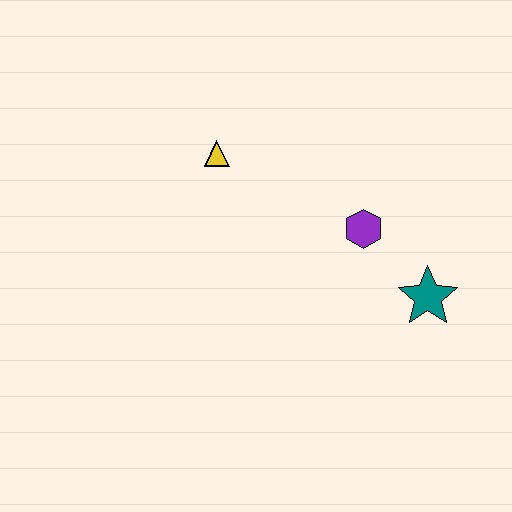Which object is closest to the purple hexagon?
The teal star is closest to the purple hexagon.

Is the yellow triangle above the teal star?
Yes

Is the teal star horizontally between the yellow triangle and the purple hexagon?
No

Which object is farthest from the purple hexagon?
The yellow triangle is farthest from the purple hexagon.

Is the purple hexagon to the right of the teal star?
No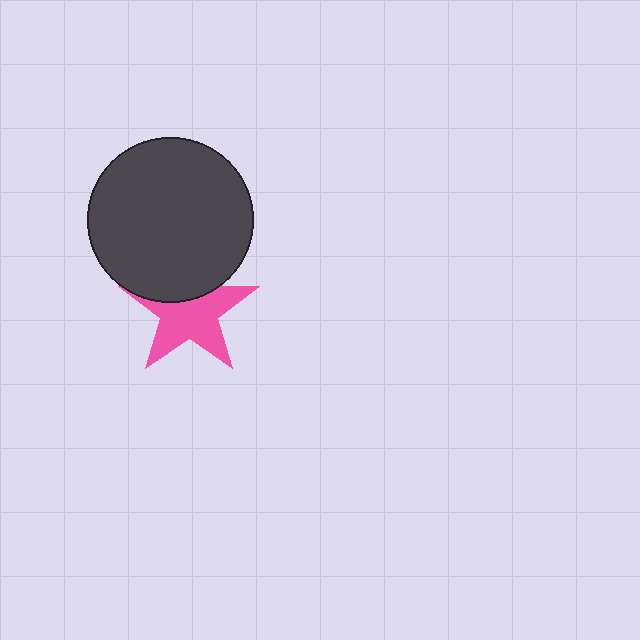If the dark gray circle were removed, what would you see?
You would see the complete pink star.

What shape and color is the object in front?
The object in front is a dark gray circle.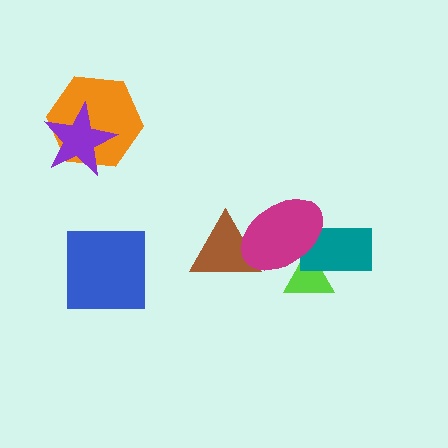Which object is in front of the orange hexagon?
The purple star is in front of the orange hexagon.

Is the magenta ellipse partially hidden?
No, no other shape covers it.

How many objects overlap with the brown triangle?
1 object overlaps with the brown triangle.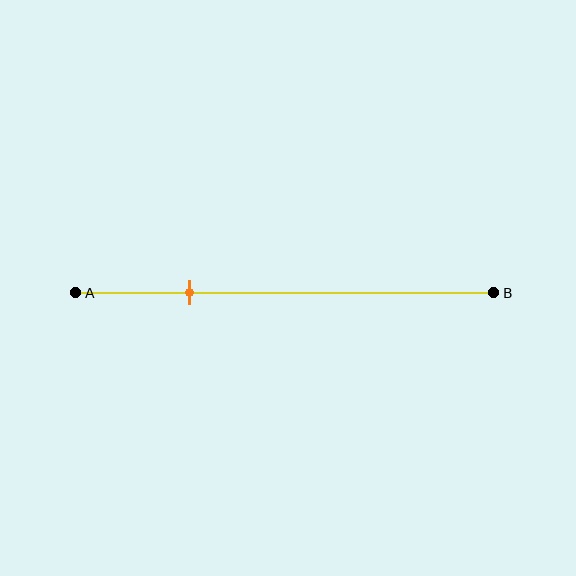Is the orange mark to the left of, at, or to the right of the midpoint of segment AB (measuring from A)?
The orange mark is to the left of the midpoint of segment AB.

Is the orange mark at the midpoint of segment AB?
No, the mark is at about 25% from A, not at the 50% midpoint.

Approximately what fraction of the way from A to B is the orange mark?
The orange mark is approximately 25% of the way from A to B.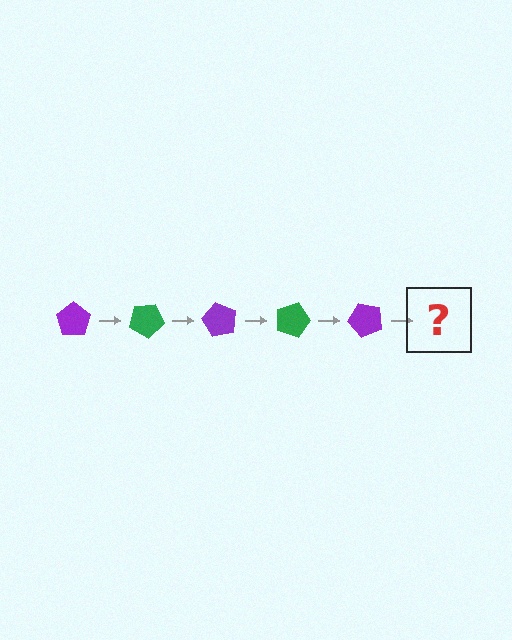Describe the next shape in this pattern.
It should be a green pentagon, rotated 150 degrees from the start.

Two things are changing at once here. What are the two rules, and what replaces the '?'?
The two rules are that it rotates 30 degrees each step and the color cycles through purple and green. The '?' should be a green pentagon, rotated 150 degrees from the start.